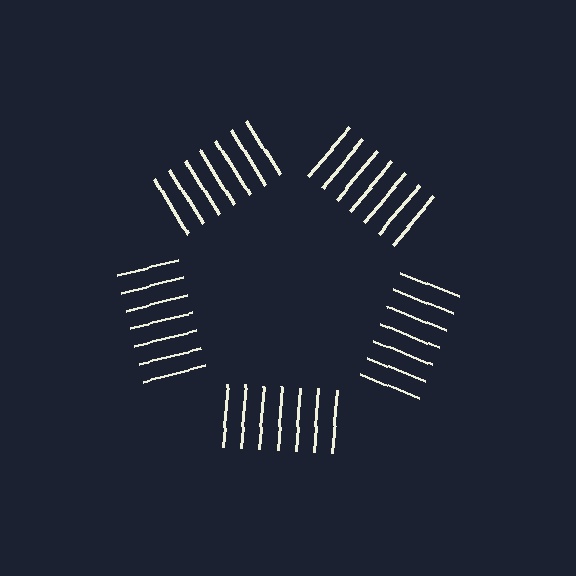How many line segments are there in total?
35 — 7 along each of the 5 edges.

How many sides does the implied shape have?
5 sides — the line-ends trace a pentagon.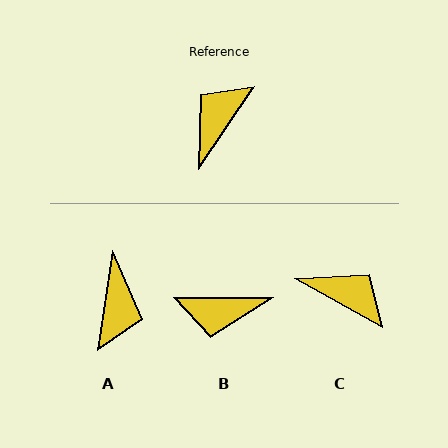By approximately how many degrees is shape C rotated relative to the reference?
Approximately 85 degrees clockwise.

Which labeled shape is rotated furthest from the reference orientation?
A, about 154 degrees away.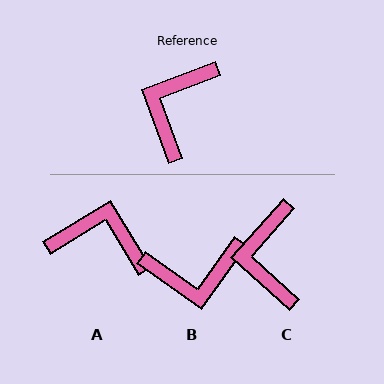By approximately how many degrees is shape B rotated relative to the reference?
Approximately 124 degrees counter-clockwise.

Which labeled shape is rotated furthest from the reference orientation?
B, about 124 degrees away.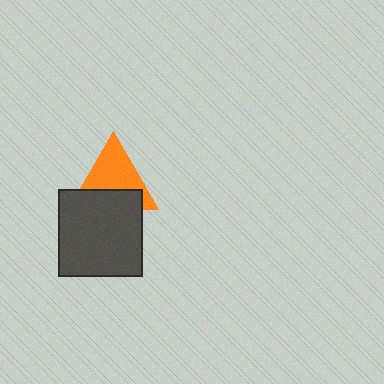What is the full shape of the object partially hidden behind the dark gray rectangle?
The partially hidden object is an orange triangle.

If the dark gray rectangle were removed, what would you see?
You would see the complete orange triangle.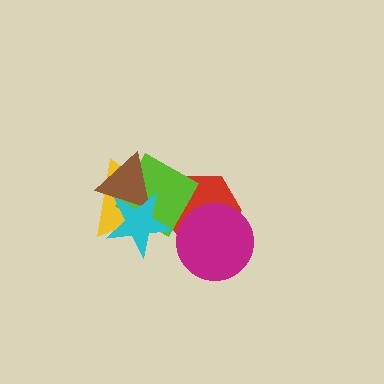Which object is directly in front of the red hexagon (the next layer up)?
The lime diamond is directly in front of the red hexagon.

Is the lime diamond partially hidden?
Yes, it is partially covered by another shape.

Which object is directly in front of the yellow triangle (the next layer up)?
The lime diamond is directly in front of the yellow triangle.